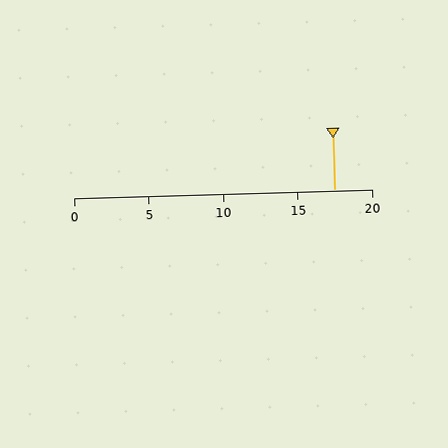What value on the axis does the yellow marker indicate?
The marker indicates approximately 17.5.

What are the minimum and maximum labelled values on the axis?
The axis runs from 0 to 20.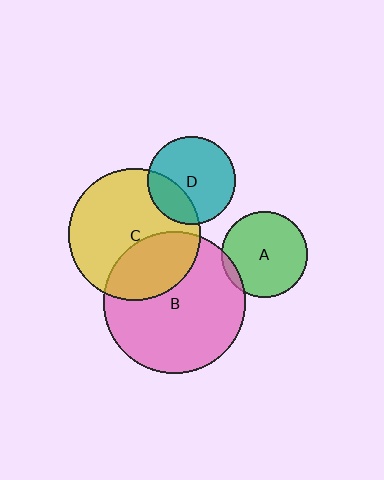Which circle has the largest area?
Circle B (pink).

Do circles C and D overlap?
Yes.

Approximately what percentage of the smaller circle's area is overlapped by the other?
Approximately 25%.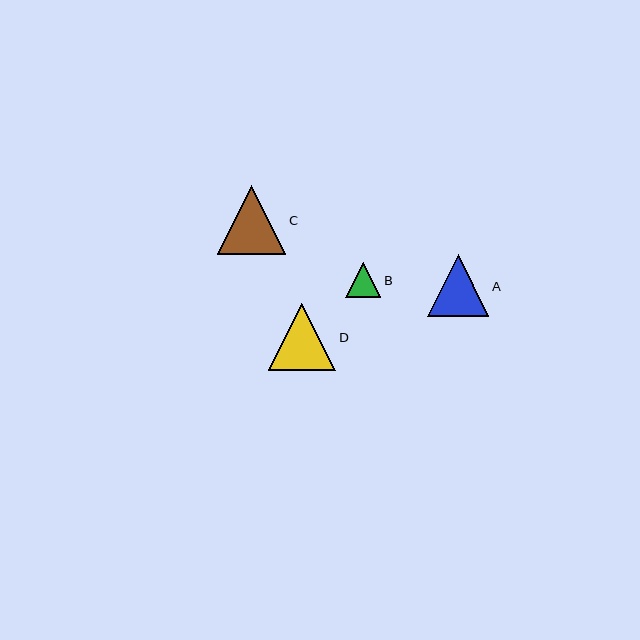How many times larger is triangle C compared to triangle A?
Triangle C is approximately 1.1 times the size of triangle A.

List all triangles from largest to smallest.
From largest to smallest: C, D, A, B.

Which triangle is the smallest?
Triangle B is the smallest with a size of approximately 35 pixels.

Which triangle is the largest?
Triangle C is the largest with a size of approximately 68 pixels.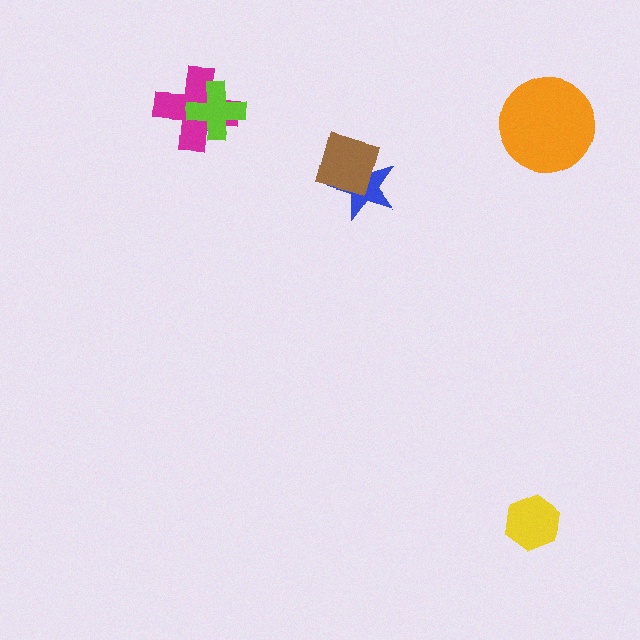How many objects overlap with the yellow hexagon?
0 objects overlap with the yellow hexagon.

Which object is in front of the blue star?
The brown diamond is in front of the blue star.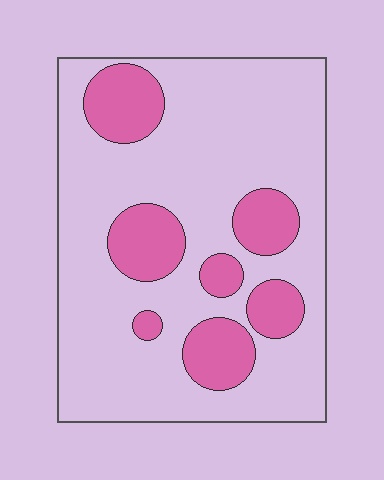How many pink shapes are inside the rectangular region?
7.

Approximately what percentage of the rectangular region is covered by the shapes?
Approximately 25%.